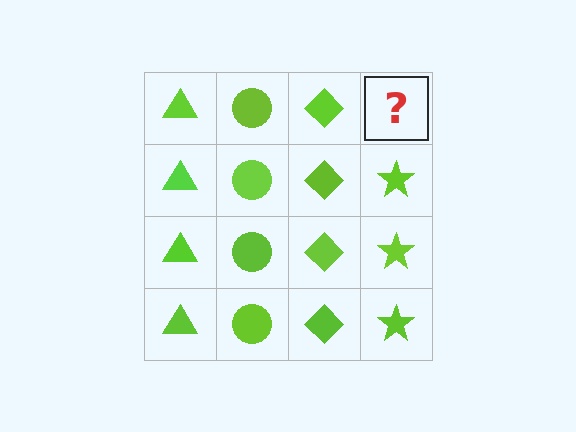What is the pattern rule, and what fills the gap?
The rule is that each column has a consistent shape. The gap should be filled with a lime star.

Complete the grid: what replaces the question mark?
The question mark should be replaced with a lime star.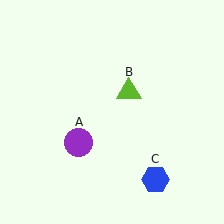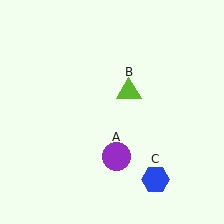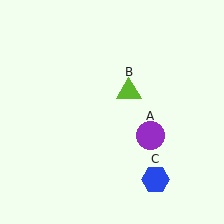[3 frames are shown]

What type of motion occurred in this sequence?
The purple circle (object A) rotated counterclockwise around the center of the scene.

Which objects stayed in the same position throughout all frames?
Lime triangle (object B) and blue hexagon (object C) remained stationary.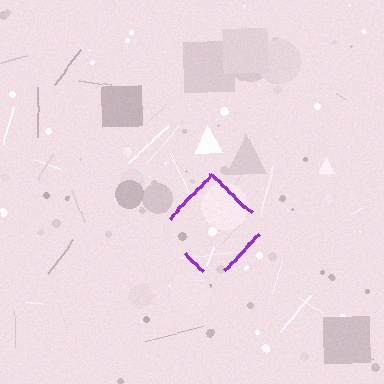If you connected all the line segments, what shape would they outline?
They would outline a diamond.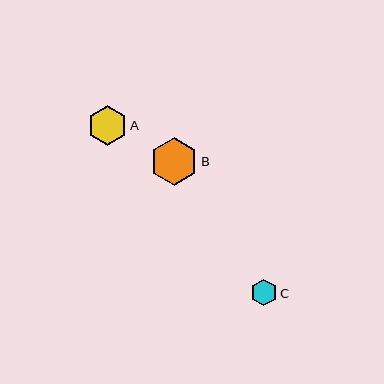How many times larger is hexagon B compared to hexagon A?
Hexagon B is approximately 1.2 times the size of hexagon A.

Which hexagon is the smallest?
Hexagon C is the smallest with a size of approximately 27 pixels.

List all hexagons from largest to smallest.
From largest to smallest: B, A, C.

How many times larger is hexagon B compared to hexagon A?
Hexagon B is approximately 1.2 times the size of hexagon A.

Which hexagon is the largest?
Hexagon B is the largest with a size of approximately 48 pixels.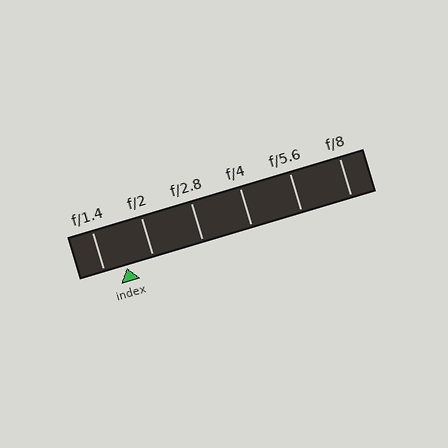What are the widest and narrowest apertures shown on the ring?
The widest aperture shown is f/1.4 and the narrowest is f/8.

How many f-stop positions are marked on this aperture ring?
There are 6 f-stop positions marked.